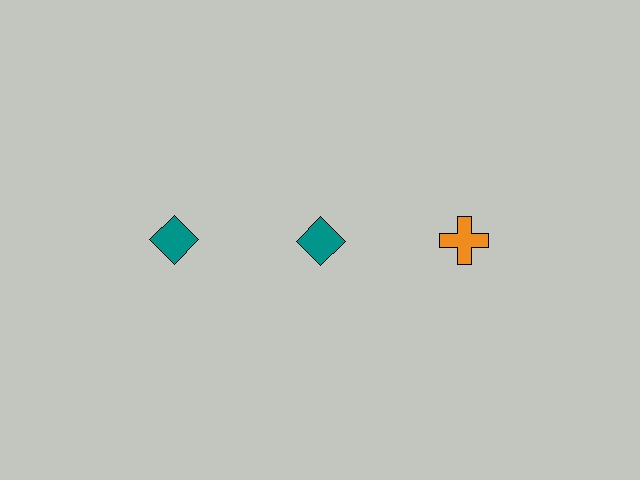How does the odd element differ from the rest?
It differs in both color (orange instead of teal) and shape (cross instead of diamond).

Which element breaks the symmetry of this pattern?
The orange cross in the top row, center column breaks the symmetry. All other shapes are teal diamonds.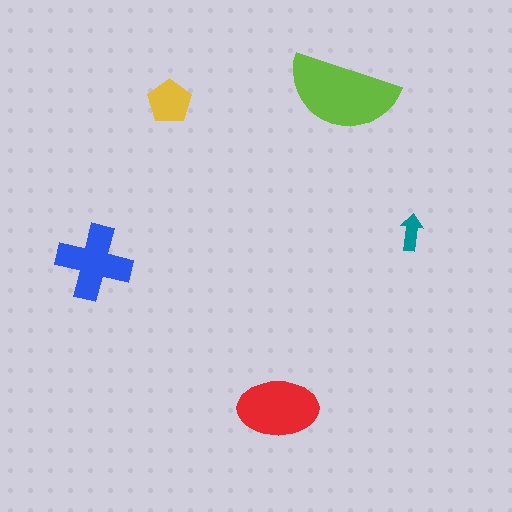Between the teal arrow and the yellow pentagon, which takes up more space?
The yellow pentagon.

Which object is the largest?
The lime semicircle.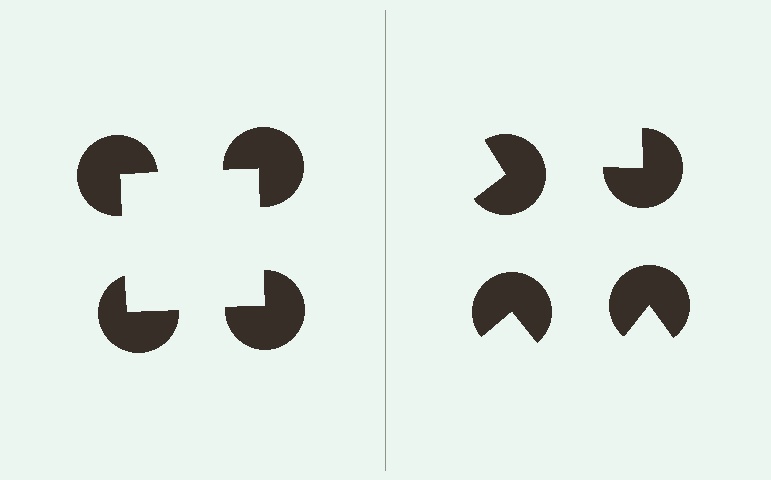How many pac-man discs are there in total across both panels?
8 — 4 on each side.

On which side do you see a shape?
An illusory square appears on the left side. On the right side the wedge cuts are rotated, so no coherent shape forms.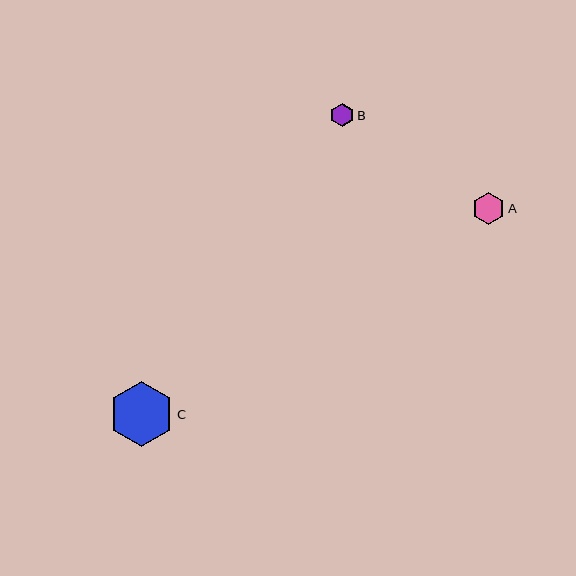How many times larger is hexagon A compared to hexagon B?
Hexagon A is approximately 1.4 times the size of hexagon B.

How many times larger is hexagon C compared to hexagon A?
Hexagon C is approximately 2.0 times the size of hexagon A.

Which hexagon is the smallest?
Hexagon B is the smallest with a size of approximately 24 pixels.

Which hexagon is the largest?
Hexagon C is the largest with a size of approximately 65 pixels.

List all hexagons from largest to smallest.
From largest to smallest: C, A, B.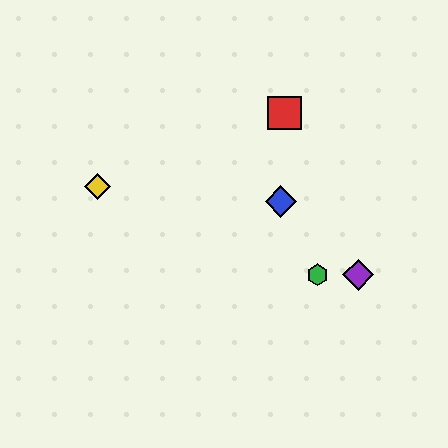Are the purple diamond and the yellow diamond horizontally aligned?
No, the purple diamond is at y≈275 and the yellow diamond is at y≈186.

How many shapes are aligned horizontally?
2 shapes (the green hexagon, the purple diamond) are aligned horizontally.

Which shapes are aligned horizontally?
The green hexagon, the purple diamond are aligned horizontally.